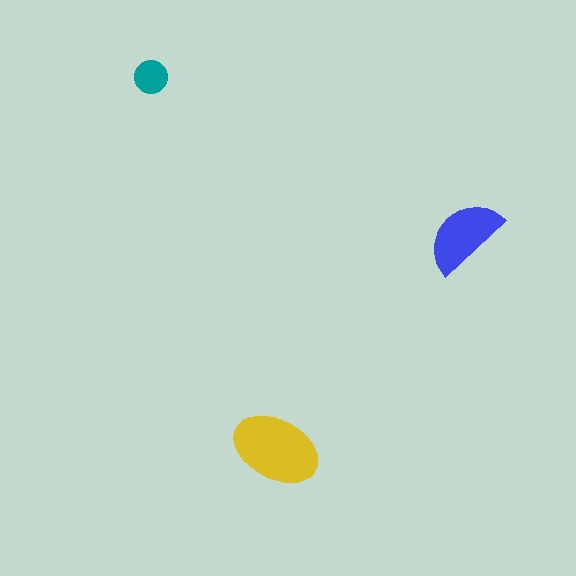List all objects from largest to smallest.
The yellow ellipse, the blue semicircle, the teal circle.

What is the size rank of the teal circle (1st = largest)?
3rd.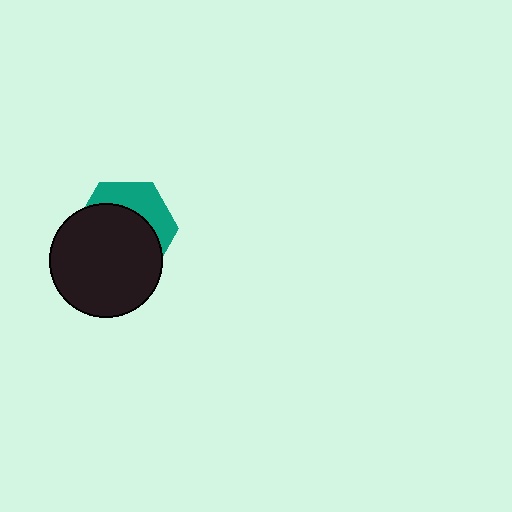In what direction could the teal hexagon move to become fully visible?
The teal hexagon could move up. That would shift it out from behind the black circle entirely.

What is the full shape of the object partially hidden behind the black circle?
The partially hidden object is a teal hexagon.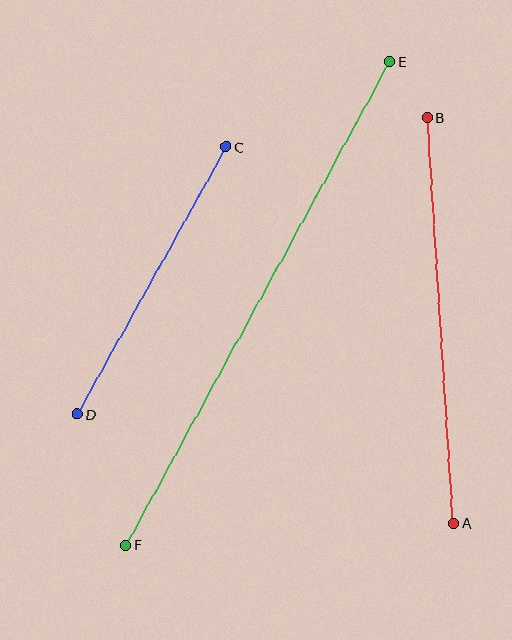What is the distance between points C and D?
The distance is approximately 306 pixels.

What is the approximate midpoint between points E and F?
The midpoint is at approximately (258, 303) pixels.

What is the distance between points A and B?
The distance is approximately 407 pixels.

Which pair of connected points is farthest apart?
Points E and F are farthest apart.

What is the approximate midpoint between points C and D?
The midpoint is at approximately (152, 281) pixels.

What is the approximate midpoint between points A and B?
The midpoint is at approximately (441, 321) pixels.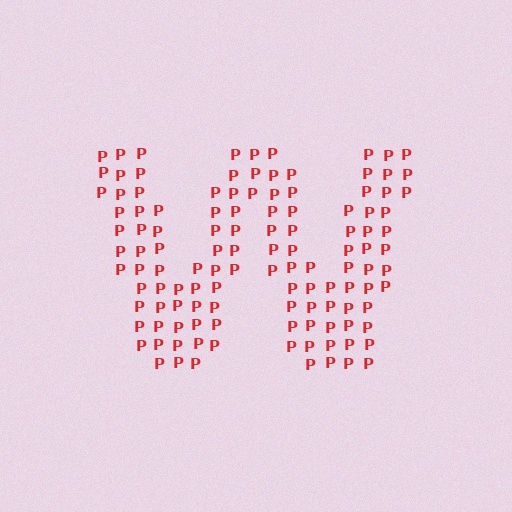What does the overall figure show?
The overall figure shows the letter W.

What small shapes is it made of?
It is made of small letter P's.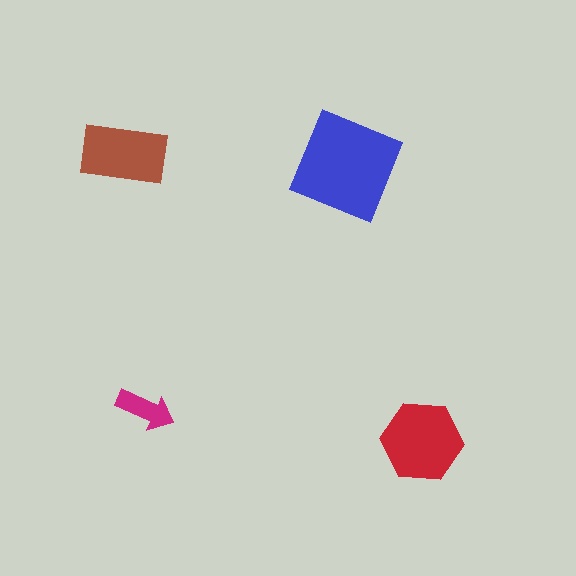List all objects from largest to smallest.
The blue square, the red hexagon, the brown rectangle, the magenta arrow.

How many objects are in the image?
There are 4 objects in the image.